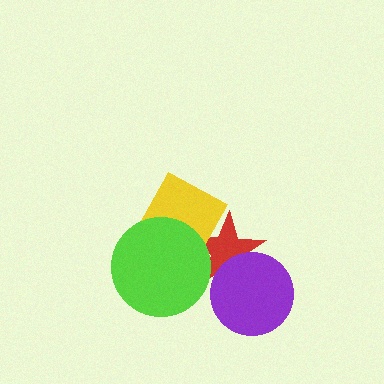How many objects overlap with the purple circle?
1 object overlaps with the purple circle.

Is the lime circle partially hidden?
No, no other shape covers it.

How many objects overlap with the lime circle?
2 objects overlap with the lime circle.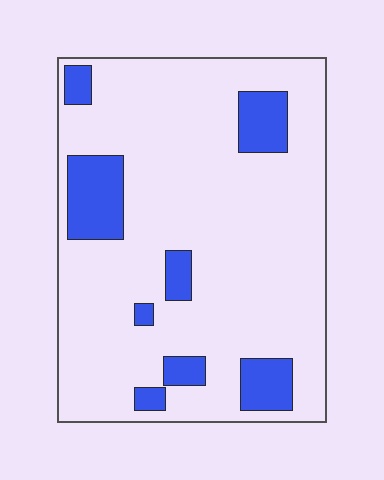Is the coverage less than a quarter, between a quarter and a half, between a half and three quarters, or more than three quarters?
Less than a quarter.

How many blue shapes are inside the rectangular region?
8.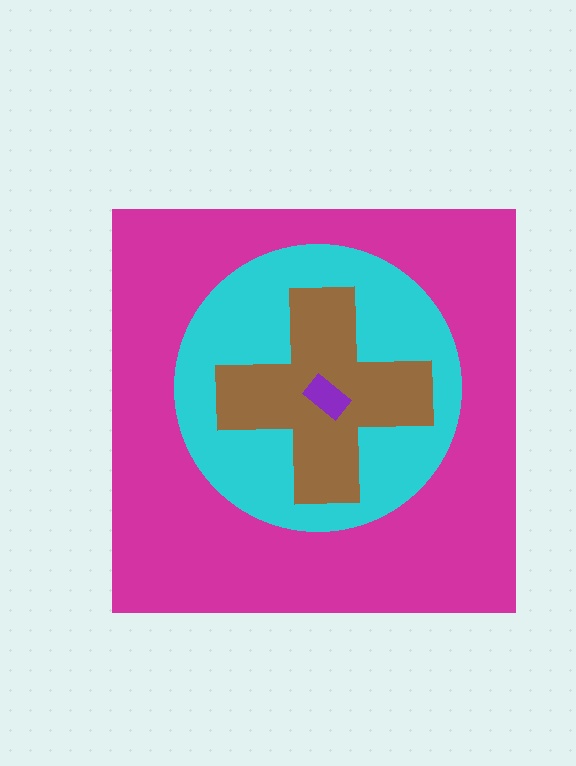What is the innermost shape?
The purple rectangle.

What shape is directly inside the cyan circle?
The brown cross.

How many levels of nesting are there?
4.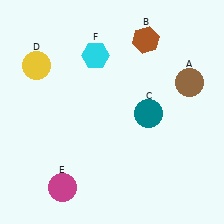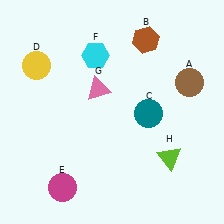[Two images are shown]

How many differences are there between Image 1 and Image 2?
There are 2 differences between the two images.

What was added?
A pink triangle (G), a lime triangle (H) were added in Image 2.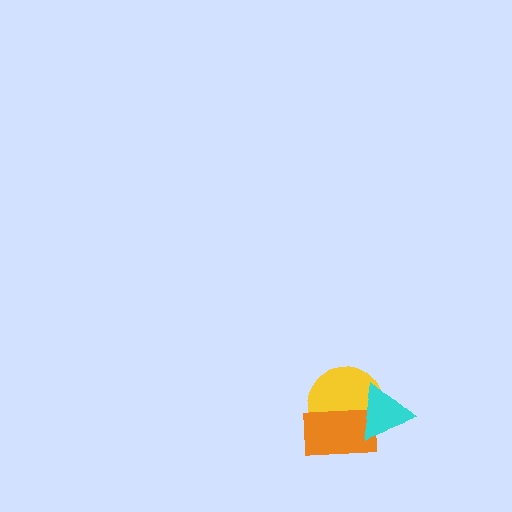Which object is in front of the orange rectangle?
The cyan triangle is in front of the orange rectangle.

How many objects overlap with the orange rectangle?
2 objects overlap with the orange rectangle.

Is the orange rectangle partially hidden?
Yes, it is partially covered by another shape.